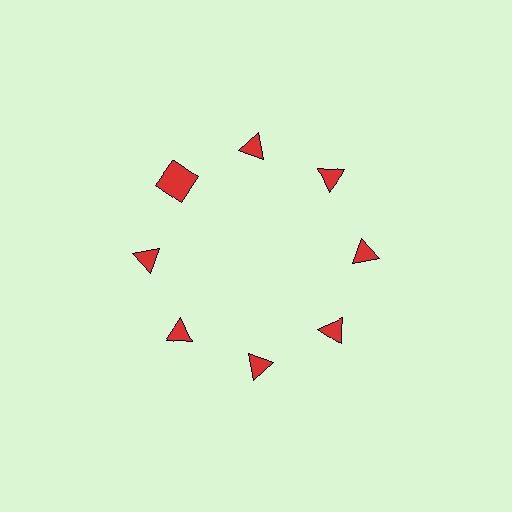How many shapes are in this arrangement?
There are 8 shapes arranged in a ring pattern.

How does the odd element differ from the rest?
It has a different shape: square instead of triangle.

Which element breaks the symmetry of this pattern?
The red square at roughly the 10 o'clock position breaks the symmetry. All other shapes are red triangles.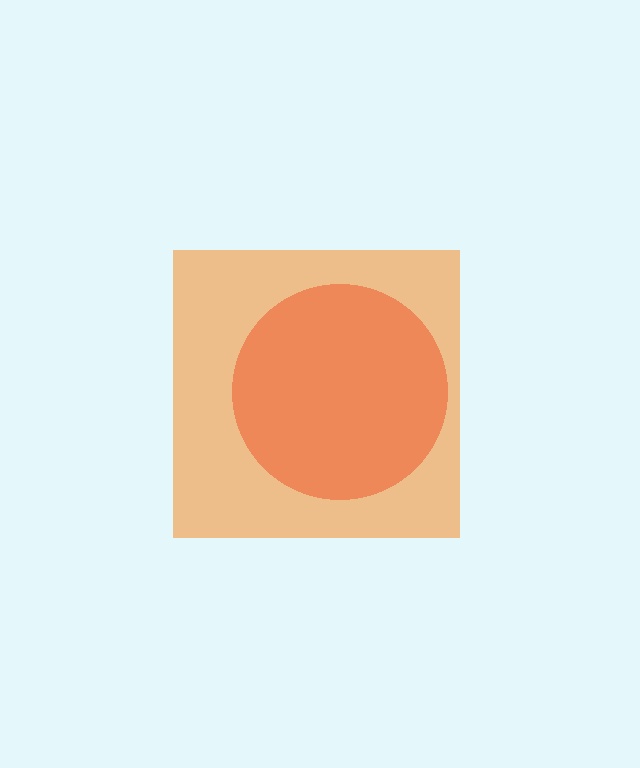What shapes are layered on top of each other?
The layered shapes are: a red circle, an orange square.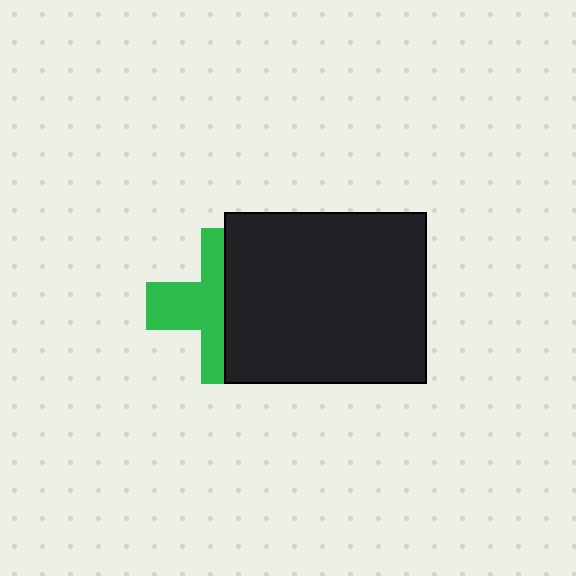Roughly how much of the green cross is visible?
About half of it is visible (roughly 49%).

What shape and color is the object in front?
The object in front is a black rectangle.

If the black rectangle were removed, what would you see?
You would see the complete green cross.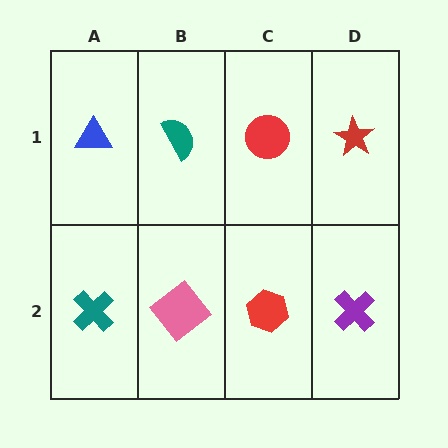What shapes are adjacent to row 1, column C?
A red hexagon (row 2, column C), a teal semicircle (row 1, column B), a red star (row 1, column D).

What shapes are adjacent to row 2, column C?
A red circle (row 1, column C), a pink diamond (row 2, column B), a purple cross (row 2, column D).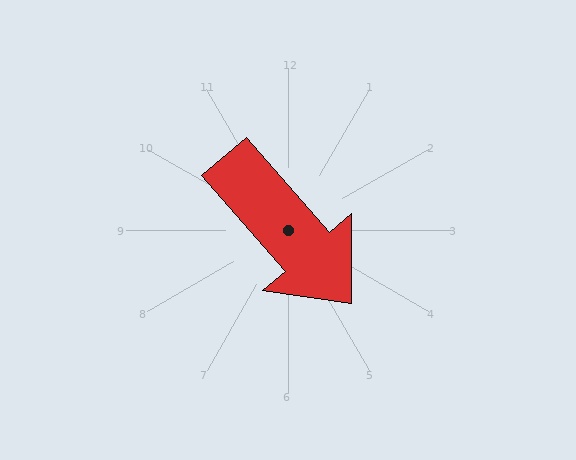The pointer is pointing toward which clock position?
Roughly 5 o'clock.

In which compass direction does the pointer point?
Southeast.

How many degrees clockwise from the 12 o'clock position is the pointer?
Approximately 139 degrees.